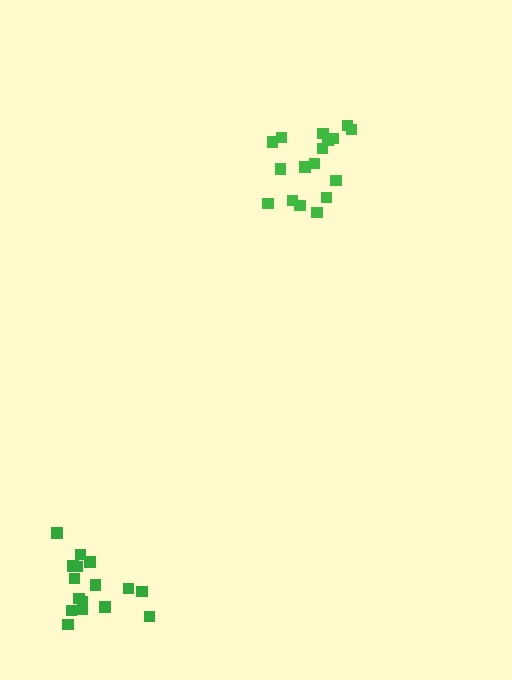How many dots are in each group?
Group 1: 16 dots, Group 2: 17 dots (33 total).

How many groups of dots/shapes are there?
There are 2 groups.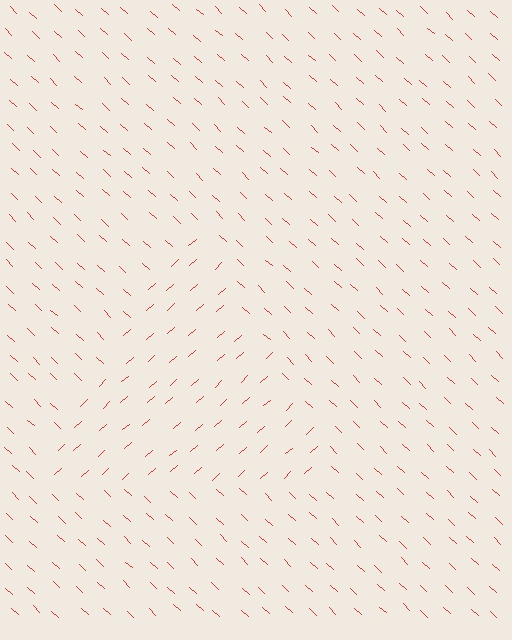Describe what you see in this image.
The image is filled with small red line segments. A triangle region in the image has lines oriented differently from the surrounding lines, creating a visible texture boundary.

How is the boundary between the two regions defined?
The boundary is defined purely by a change in line orientation (approximately 85 degrees difference). All lines are the same color and thickness.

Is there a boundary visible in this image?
Yes, there is a texture boundary formed by a change in line orientation.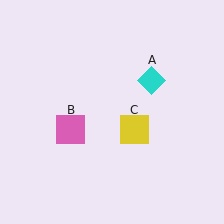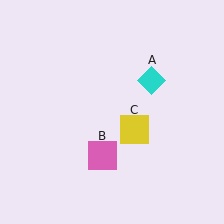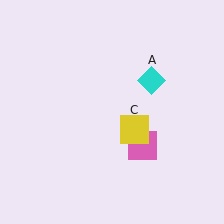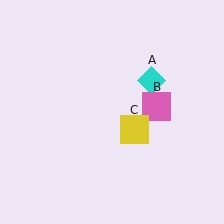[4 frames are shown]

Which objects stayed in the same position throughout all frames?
Cyan diamond (object A) and yellow square (object C) remained stationary.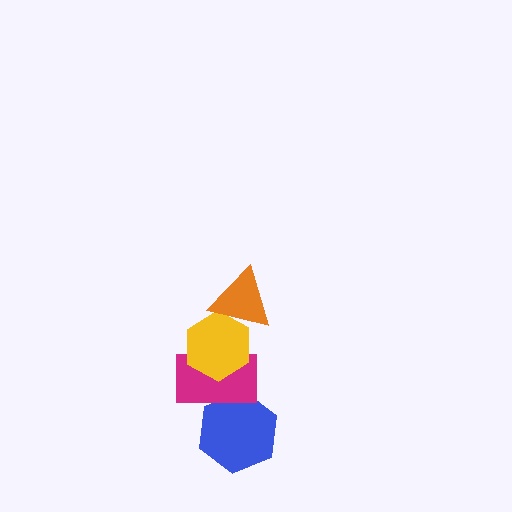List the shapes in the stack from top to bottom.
From top to bottom: the orange triangle, the yellow hexagon, the magenta rectangle, the blue hexagon.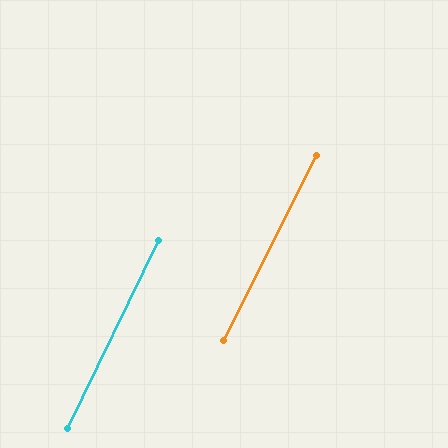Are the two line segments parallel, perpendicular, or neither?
Parallel — their directions differ by only 1.0°.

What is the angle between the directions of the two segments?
Approximately 1 degree.